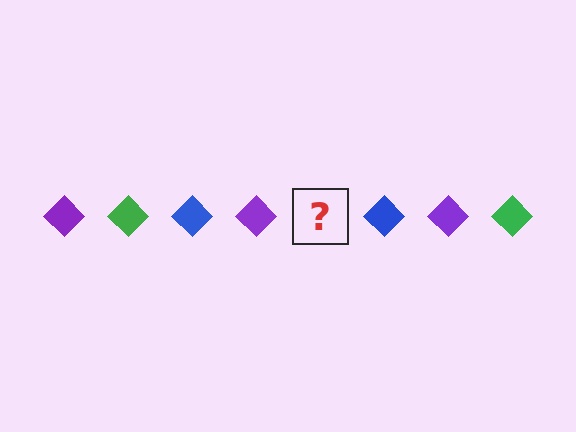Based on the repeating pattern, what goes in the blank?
The blank should be a green diamond.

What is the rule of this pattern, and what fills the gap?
The rule is that the pattern cycles through purple, green, blue diamonds. The gap should be filled with a green diamond.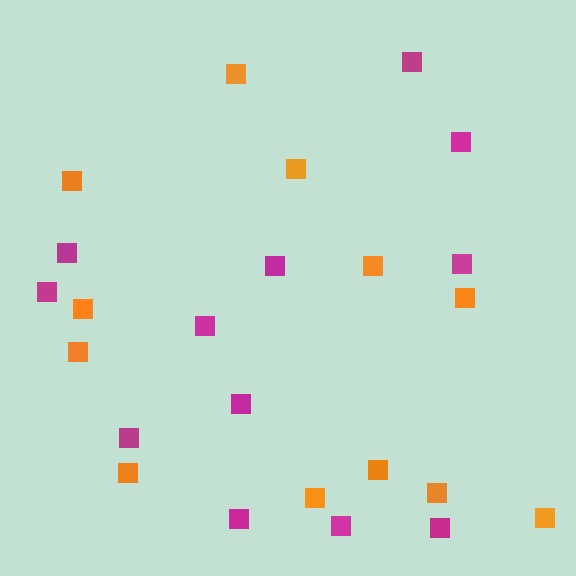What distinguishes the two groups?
There are 2 groups: one group of magenta squares (12) and one group of orange squares (12).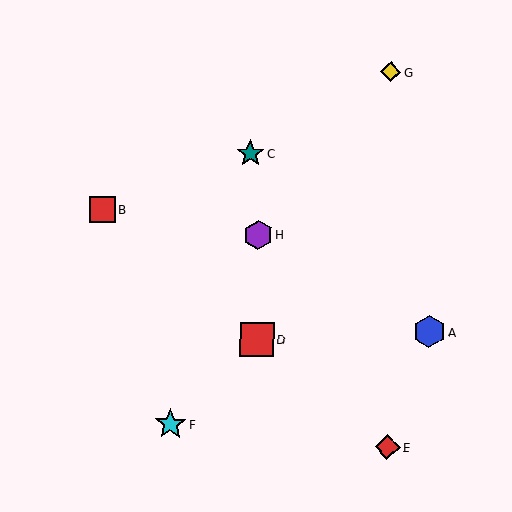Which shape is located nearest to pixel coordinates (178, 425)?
The cyan star (labeled F) at (170, 424) is nearest to that location.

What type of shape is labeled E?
Shape E is a red diamond.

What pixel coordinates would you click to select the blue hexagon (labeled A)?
Click at (429, 332) to select the blue hexagon A.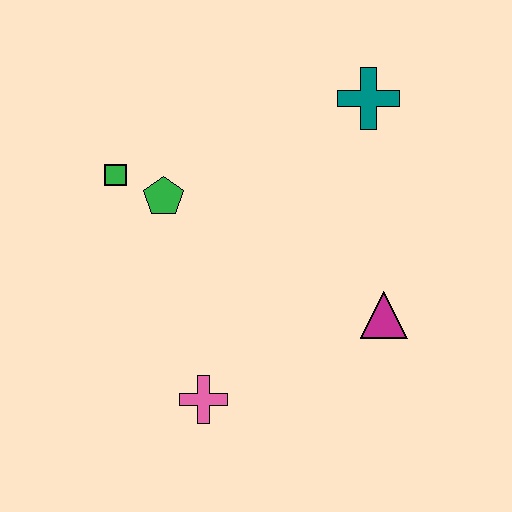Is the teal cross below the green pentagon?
No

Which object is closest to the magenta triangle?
The pink cross is closest to the magenta triangle.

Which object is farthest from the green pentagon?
The magenta triangle is farthest from the green pentagon.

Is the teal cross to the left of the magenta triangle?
Yes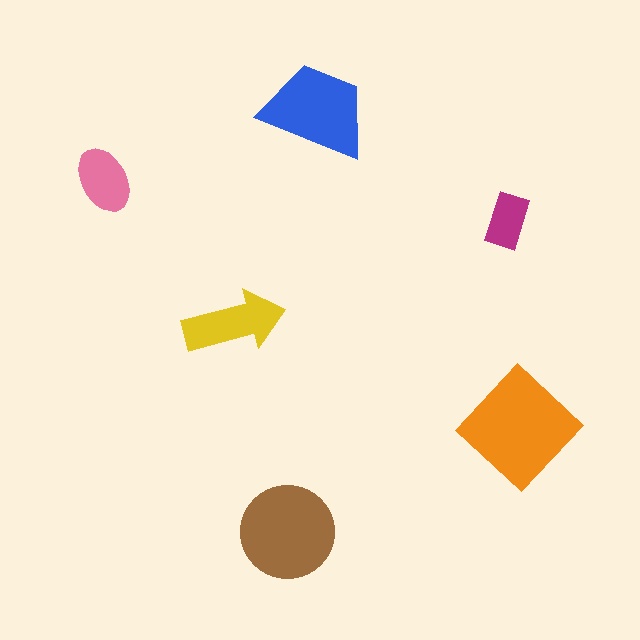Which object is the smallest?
The magenta rectangle.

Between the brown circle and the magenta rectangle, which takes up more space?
The brown circle.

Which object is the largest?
The orange diamond.